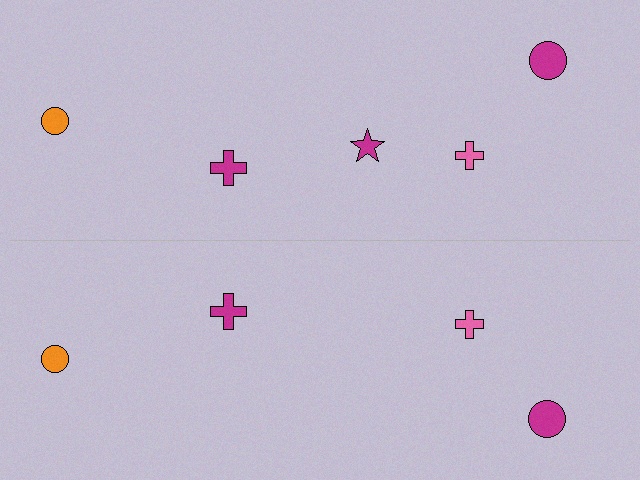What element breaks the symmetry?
A magenta star is missing from the bottom side.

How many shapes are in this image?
There are 9 shapes in this image.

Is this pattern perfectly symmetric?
No, the pattern is not perfectly symmetric. A magenta star is missing from the bottom side.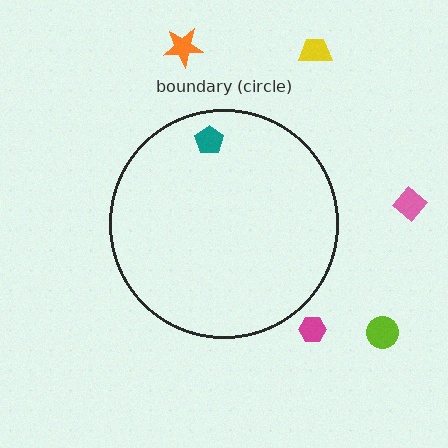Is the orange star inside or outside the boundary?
Outside.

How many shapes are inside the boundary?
1 inside, 5 outside.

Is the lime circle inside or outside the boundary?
Outside.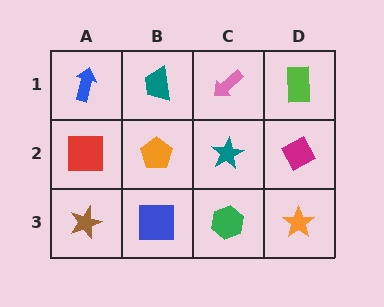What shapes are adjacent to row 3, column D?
A magenta diamond (row 2, column D), a green hexagon (row 3, column C).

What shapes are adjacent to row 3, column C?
A teal star (row 2, column C), a blue square (row 3, column B), an orange star (row 3, column D).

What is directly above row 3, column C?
A teal star.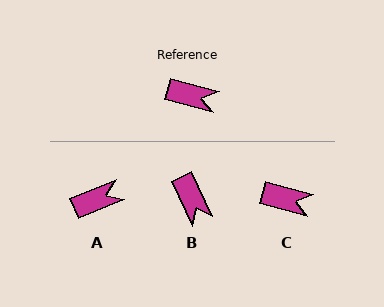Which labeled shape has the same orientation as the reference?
C.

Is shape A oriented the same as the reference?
No, it is off by about 38 degrees.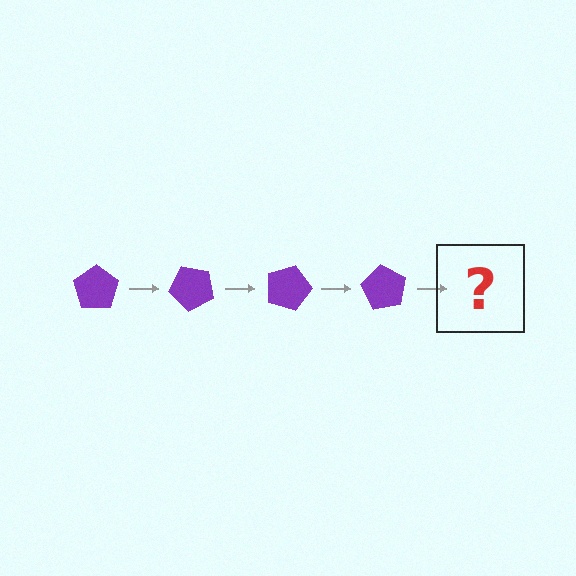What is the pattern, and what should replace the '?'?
The pattern is that the pentagon rotates 45 degrees each step. The '?' should be a purple pentagon rotated 180 degrees.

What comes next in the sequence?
The next element should be a purple pentagon rotated 180 degrees.